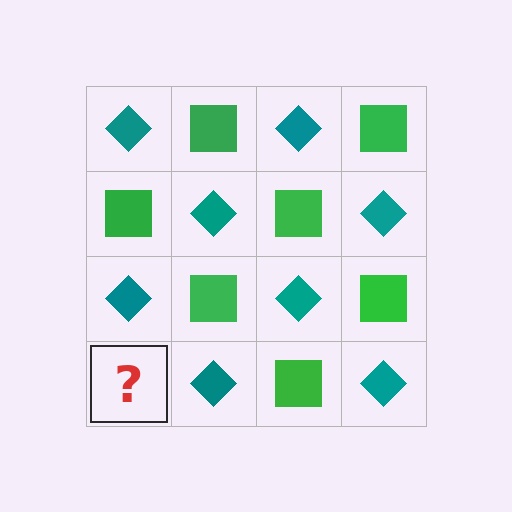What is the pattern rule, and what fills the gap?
The rule is that it alternates teal diamond and green square in a checkerboard pattern. The gap should be filled with a green square.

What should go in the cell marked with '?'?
The missing cell should contain a green square.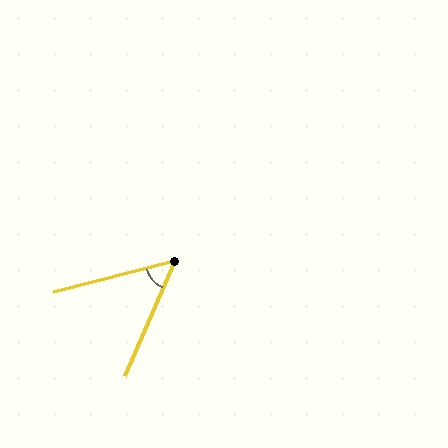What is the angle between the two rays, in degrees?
Approximately 52 degrees.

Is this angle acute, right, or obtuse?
It is acute.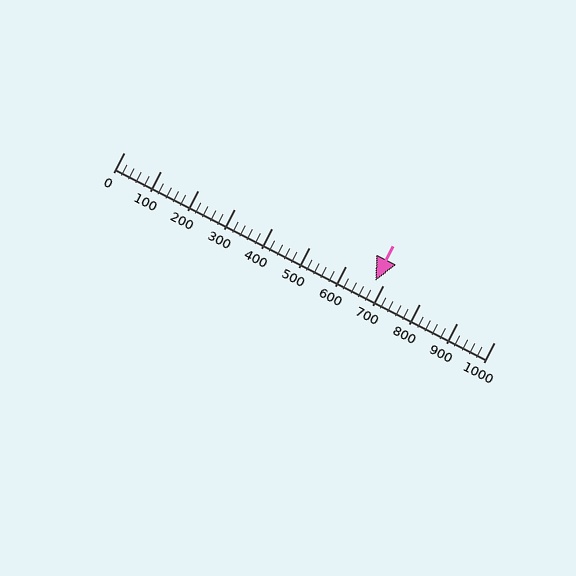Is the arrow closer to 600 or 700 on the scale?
The arrow is closer to 700.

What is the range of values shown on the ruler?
The ruler shows values from 0 to 1000.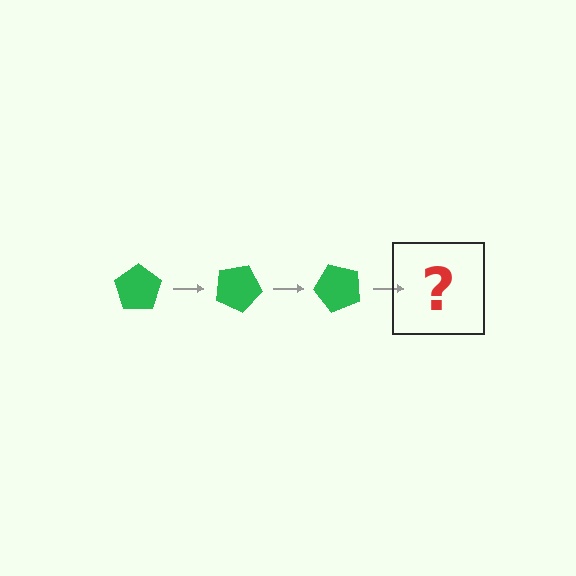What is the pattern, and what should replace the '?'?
The pattern is that the pentagon rotates 25 degrees each step. The '?' should be a green pentagon rotated 75 degrees.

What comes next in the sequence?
The next element should be a green pentagon rotated 75 degrees.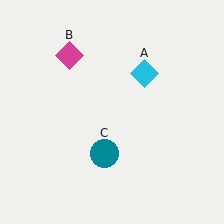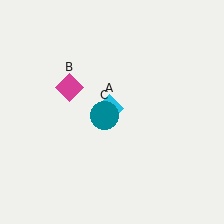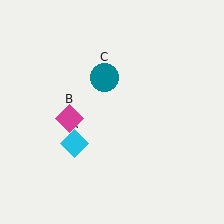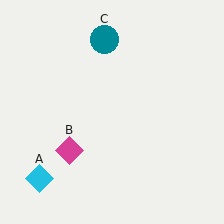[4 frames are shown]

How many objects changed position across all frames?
3 objects changed position: cyan diamond (object A), magenta diamond (object B), teal circle (object C).